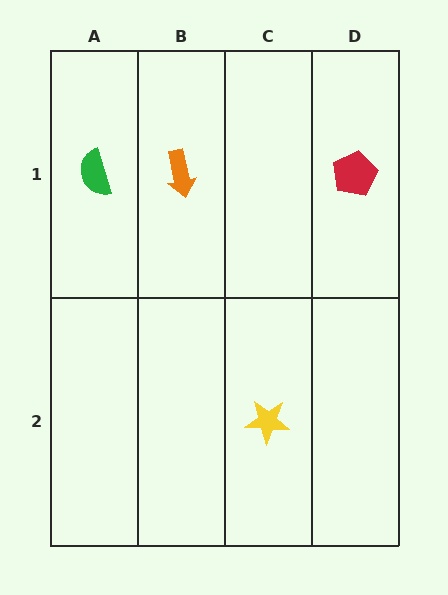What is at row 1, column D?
A red pentagon.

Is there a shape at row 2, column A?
No, that cell is empty.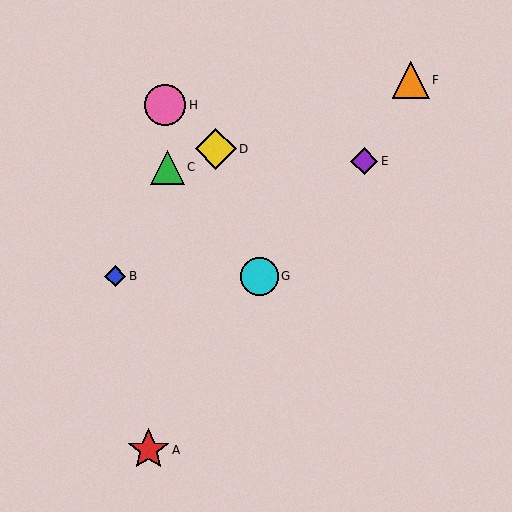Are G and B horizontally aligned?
Yes, both are at y≈276.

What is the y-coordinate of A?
Object A is at y≈450.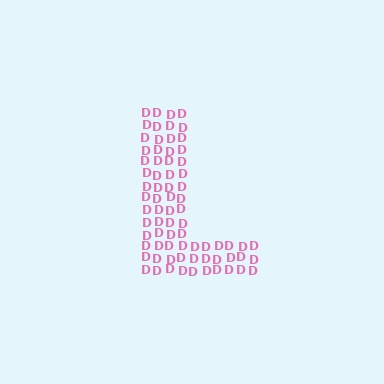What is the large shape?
The large shape is the letter L.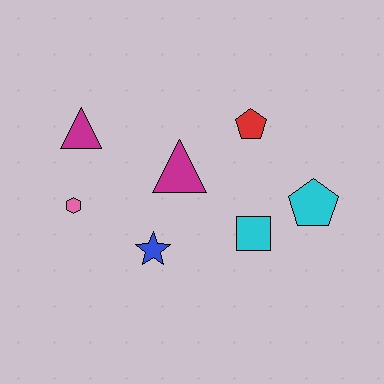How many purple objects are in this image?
There are no purple objects.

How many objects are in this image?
There are 7 objects.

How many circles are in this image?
There are no circles.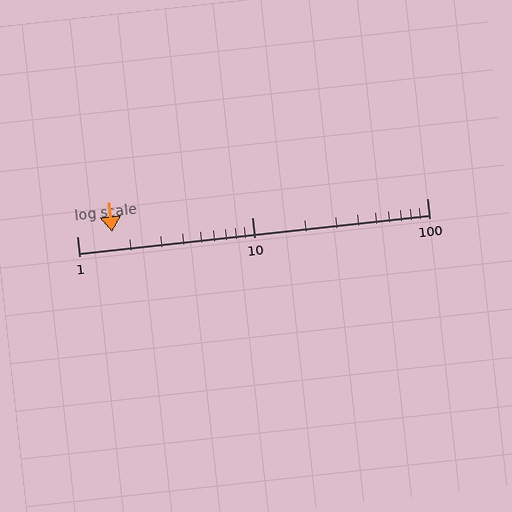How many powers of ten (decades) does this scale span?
The scale spans 2 decades, from 1 to 100.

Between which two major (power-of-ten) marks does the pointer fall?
The pointer is between 1 and 10.